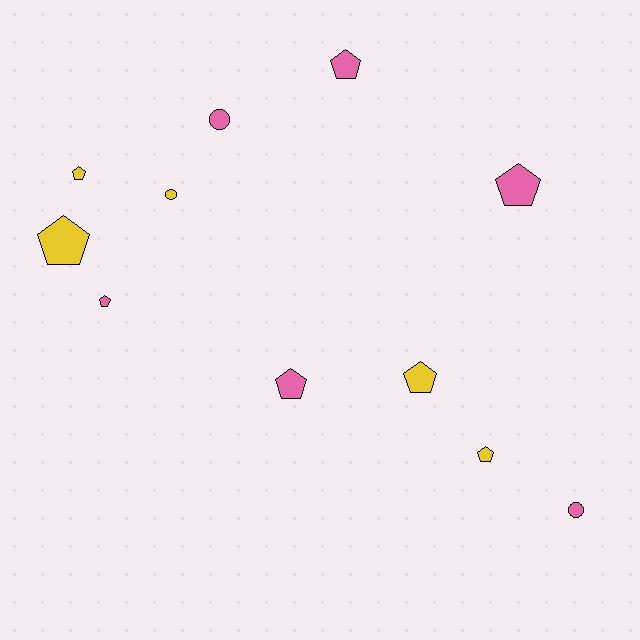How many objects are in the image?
There are 11 objects.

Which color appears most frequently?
Pink, with 6 objects.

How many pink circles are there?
There are 2 pink circles.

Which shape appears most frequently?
Pentagon, with 8 objects.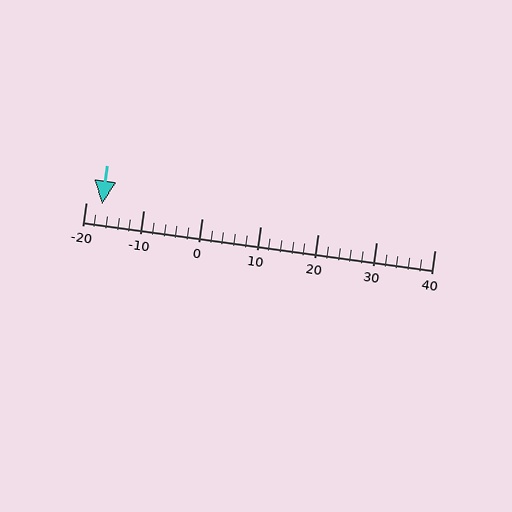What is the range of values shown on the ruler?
The ruler shows values from -20 to 40.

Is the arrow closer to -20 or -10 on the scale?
The arrow is closer to -20.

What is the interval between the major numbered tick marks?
The major tick marks are spaced 10 units apart.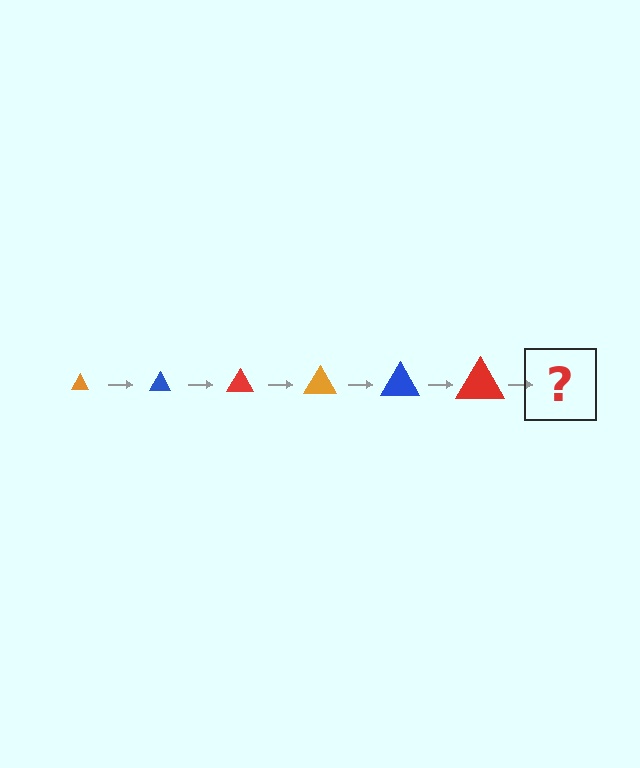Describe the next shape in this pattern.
It should be an orange triangle, larger than the previous one.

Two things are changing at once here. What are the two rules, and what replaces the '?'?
The two rules are that the triangle grows larger each step and the color cycles through orange, blue, and red. The '?' should be an orange triangle, larger than the previous one.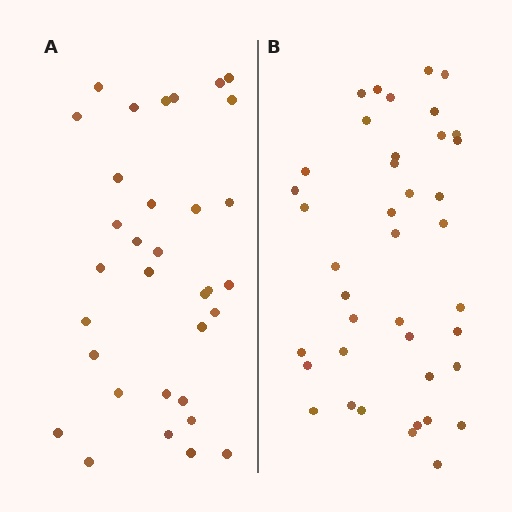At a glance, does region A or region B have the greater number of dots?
Region B (the right region) has more dots.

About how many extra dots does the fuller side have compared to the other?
Region B has roughly 8 or so more dots than region A.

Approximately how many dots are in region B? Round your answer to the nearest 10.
About 40 dots.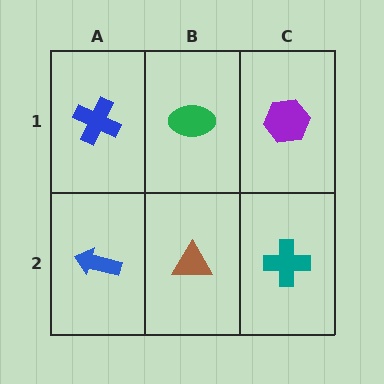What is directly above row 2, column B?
A green ellipse.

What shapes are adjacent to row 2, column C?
A purple hexagon (row 1, column C), a brown triangle (row 2, column B).